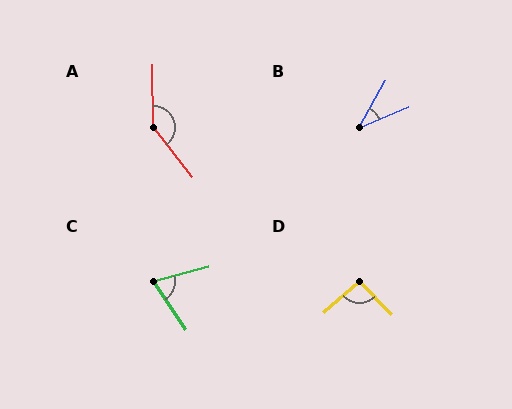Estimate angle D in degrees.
Approximately 94 degrees.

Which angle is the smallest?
B, at approximately 39 degrees.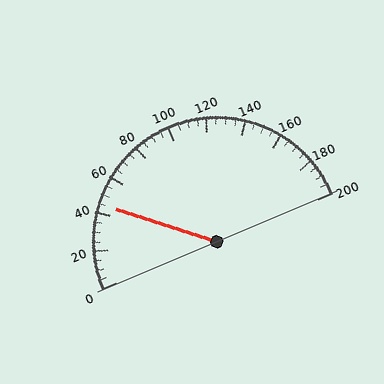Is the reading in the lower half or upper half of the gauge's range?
The reading is in the lower half of the range (0 to 200).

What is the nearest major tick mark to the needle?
The nearest major tick mark is 40.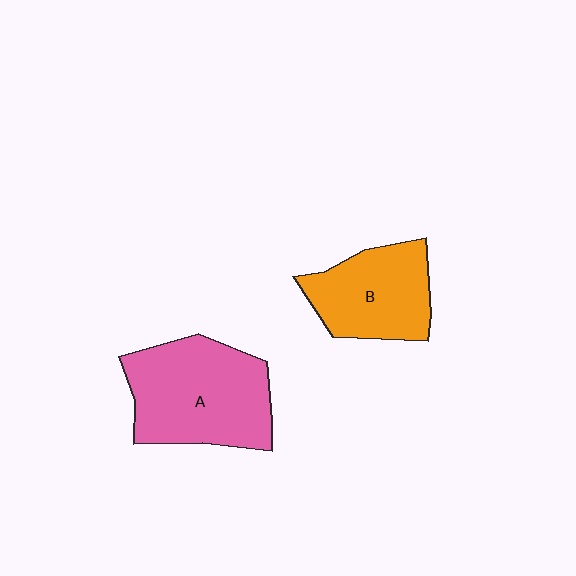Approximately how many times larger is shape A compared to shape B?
Approximately 1.4 times.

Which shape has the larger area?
Shape A (pink).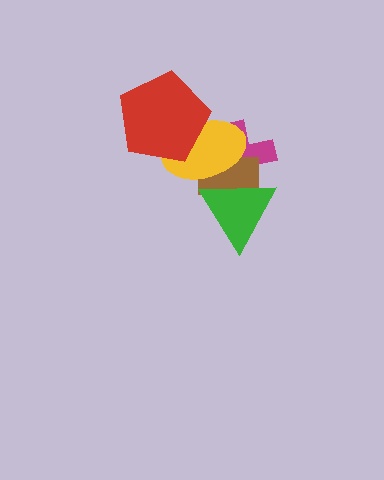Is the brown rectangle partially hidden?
Yes, it is partially covered by another shape.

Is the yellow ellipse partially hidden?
Yes, it is partially covered by another shape.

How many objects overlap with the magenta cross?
3 objects overlap with the magenta cross.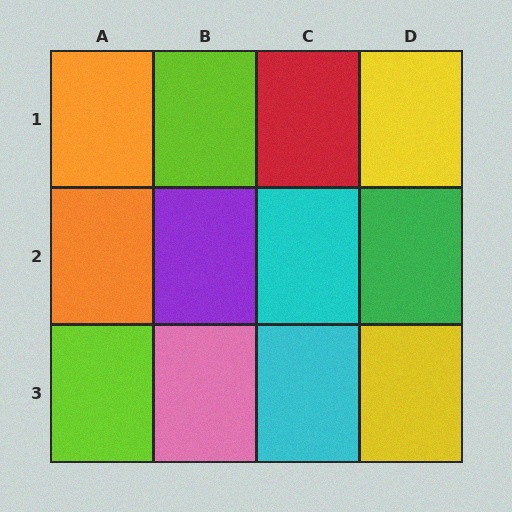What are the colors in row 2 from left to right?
Orange, purple, cyan, green.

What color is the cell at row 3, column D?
Yellow.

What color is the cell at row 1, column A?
Orange.